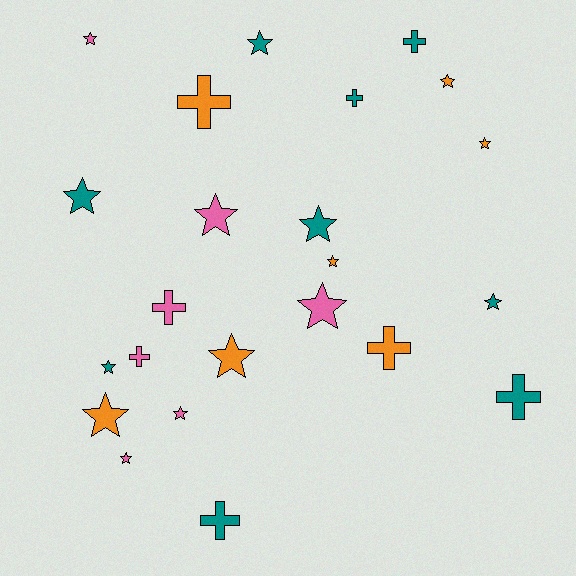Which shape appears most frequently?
Star, with 15 objects.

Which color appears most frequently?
Teal, with 9 objects.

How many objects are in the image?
There are 23 objects.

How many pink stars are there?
There are 5 pink stars.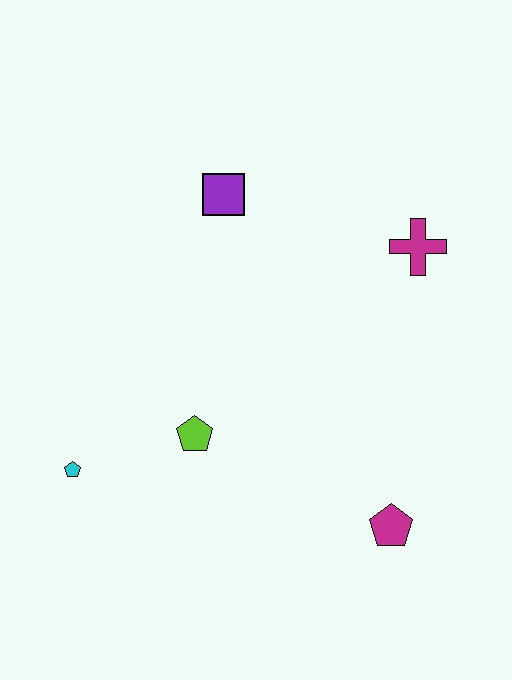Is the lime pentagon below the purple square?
Yes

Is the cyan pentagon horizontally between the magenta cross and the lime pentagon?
No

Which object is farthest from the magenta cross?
The cyan pentagon is farthest from the magenta cross.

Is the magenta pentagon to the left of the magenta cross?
Yes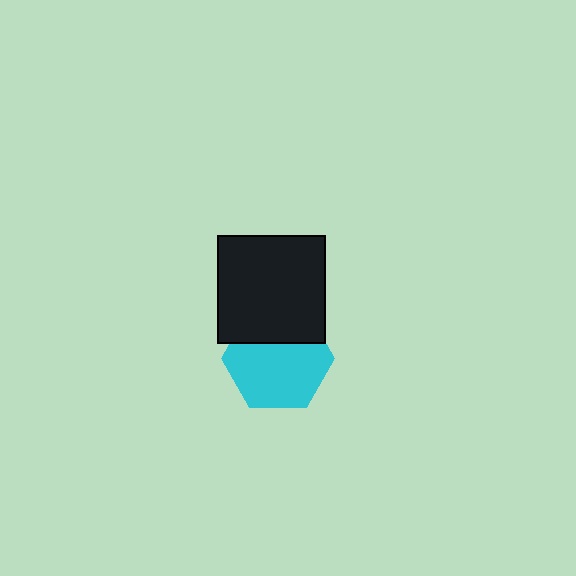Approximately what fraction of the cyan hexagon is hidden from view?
Roughly 31% of the cyan hexagon is hidden behind the black square.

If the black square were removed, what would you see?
You would see the complete cyan hexagon.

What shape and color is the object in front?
The object in front is a black square.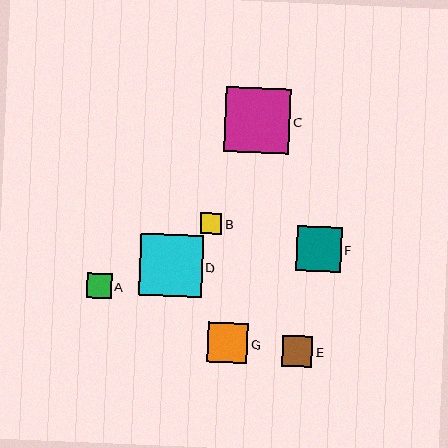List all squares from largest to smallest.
From largest to smallest: C, D, F, G, E, A, B.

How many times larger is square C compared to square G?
Square C is approximately 1.6 times the size of square G.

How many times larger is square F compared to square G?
Square F is approximately 1.1 times the size of square G.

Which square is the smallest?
Square B is the smallest with a size of approximately 21 pixels.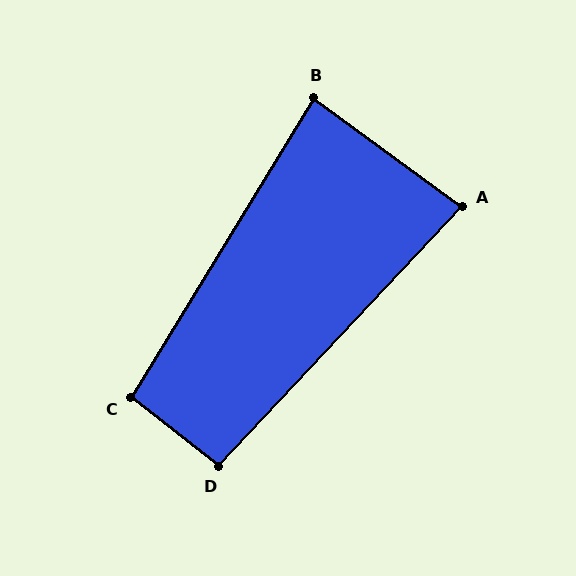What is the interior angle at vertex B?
Approximately 85 degrees (approximately right).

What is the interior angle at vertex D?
Approximately 95 degrees (approximately right).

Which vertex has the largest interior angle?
C, at approximately 97 degrees.